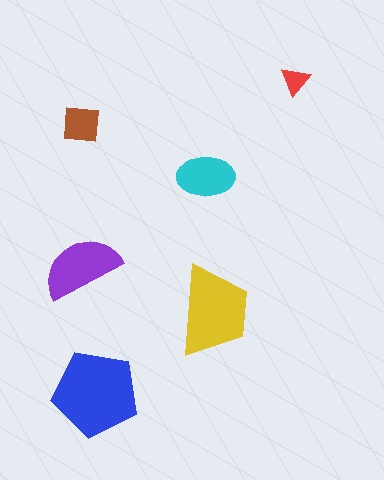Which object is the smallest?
The red triangle.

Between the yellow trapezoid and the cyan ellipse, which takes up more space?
The yellow trapezoid.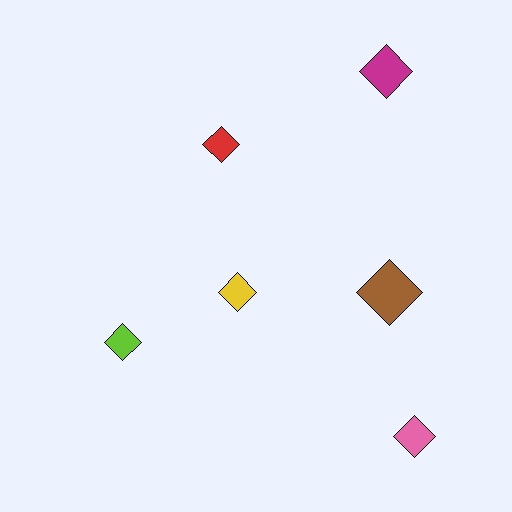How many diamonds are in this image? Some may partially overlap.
There are 6 diamonds.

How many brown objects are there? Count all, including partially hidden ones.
There is 1 brown object.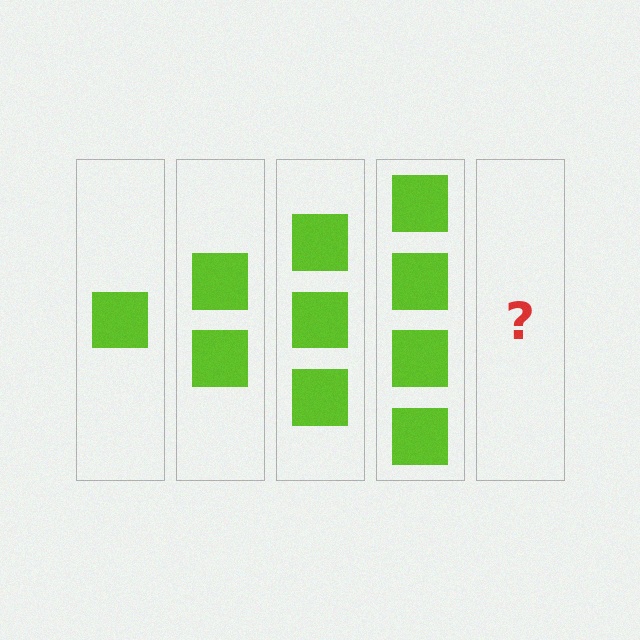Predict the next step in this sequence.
The next step is 5 squares.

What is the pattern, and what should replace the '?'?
The pattern is that each step adds one more square. The '?' should be 5 squares.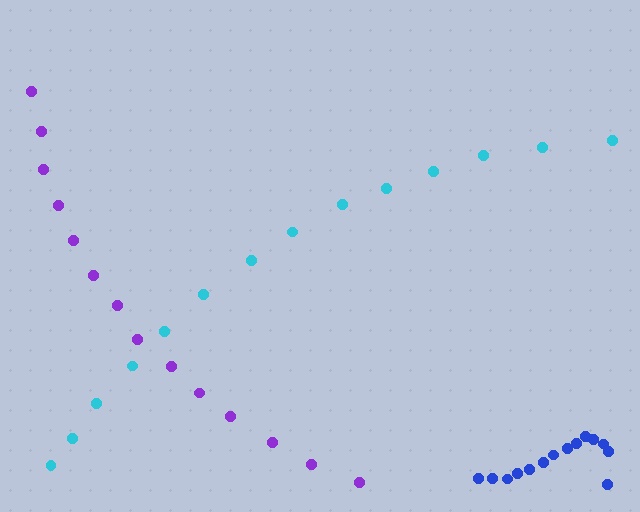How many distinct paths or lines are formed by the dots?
There are 3 distinct paths.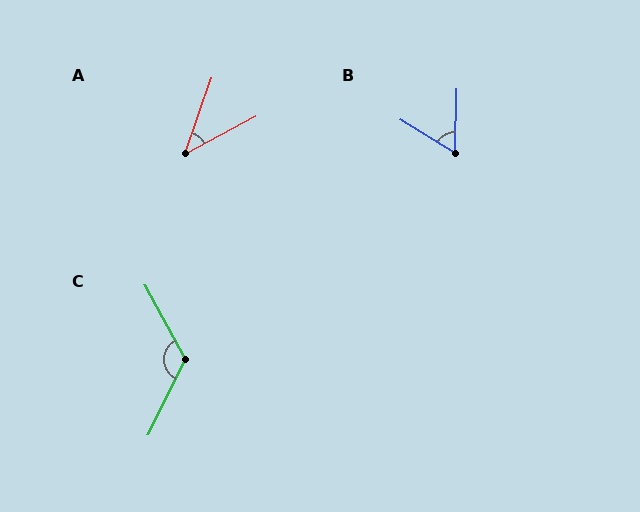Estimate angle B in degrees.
Approximately 60 degrees.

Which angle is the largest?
C, at approximately 125 degrees.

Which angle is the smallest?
A, at approximately 43 degrees.